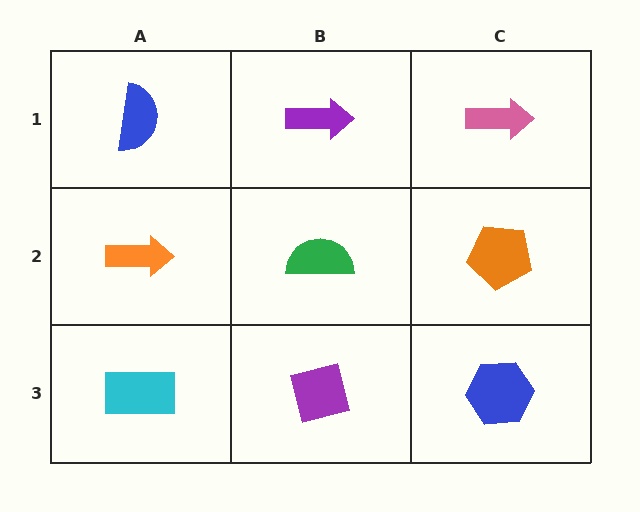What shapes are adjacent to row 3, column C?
An orange pentagon (row 2, column C), a purple square (row 3, column B).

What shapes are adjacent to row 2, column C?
A pink arrow (row 1, column C), a blue hexagon (row 3, column C), a green semicircle (row 2, column B).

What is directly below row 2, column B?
A purple square.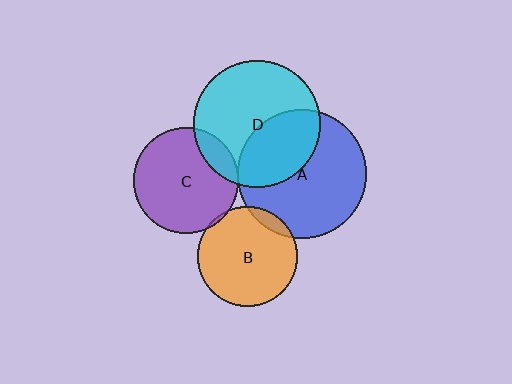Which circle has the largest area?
Circle A (blue).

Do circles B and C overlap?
Yes.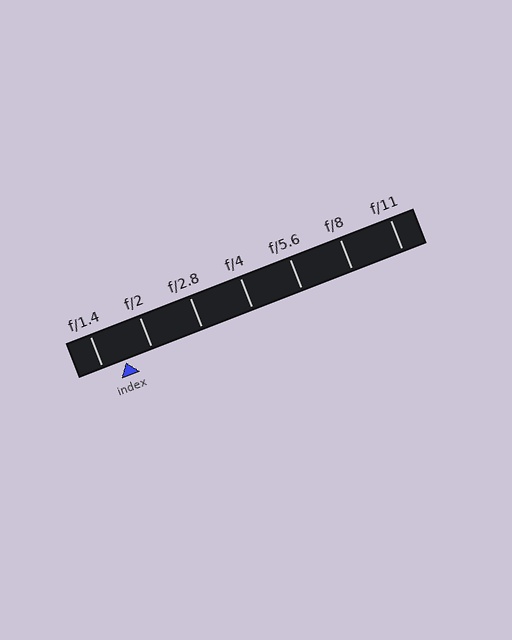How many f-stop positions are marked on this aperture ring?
There are 7 f-stop positions marked.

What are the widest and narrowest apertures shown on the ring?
The widest aperture shown is f/1.4 and the narrowest is f/11.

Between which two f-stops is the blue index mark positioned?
The index mark is between f/1.4 and f/2.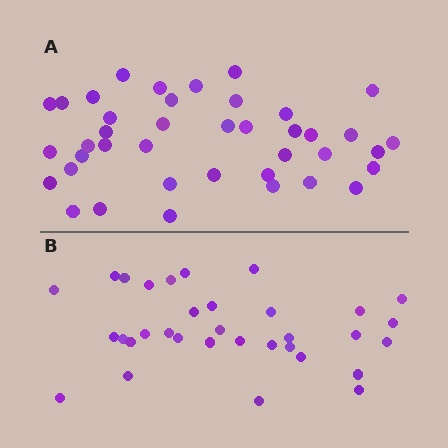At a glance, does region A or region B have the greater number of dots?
Region A (the top region) has more dots.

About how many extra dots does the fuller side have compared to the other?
Region A has roughly 8 or so more dots than region B.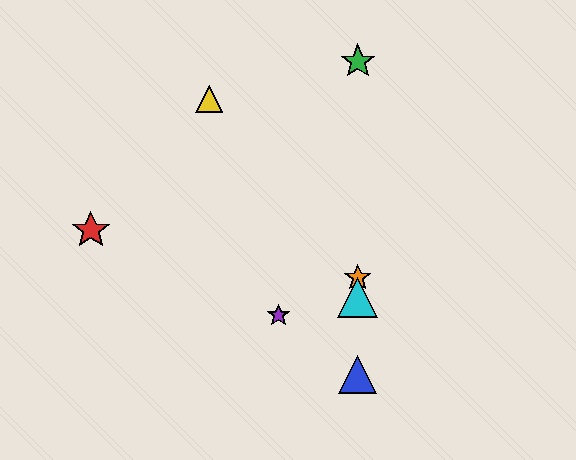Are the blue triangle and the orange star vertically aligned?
Yes, both are at x≈358.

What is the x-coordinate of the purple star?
The purple star is at x≈278.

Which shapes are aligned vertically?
The blue triangle, the green star, the orange star, the cyan triangle are aligned vertically.